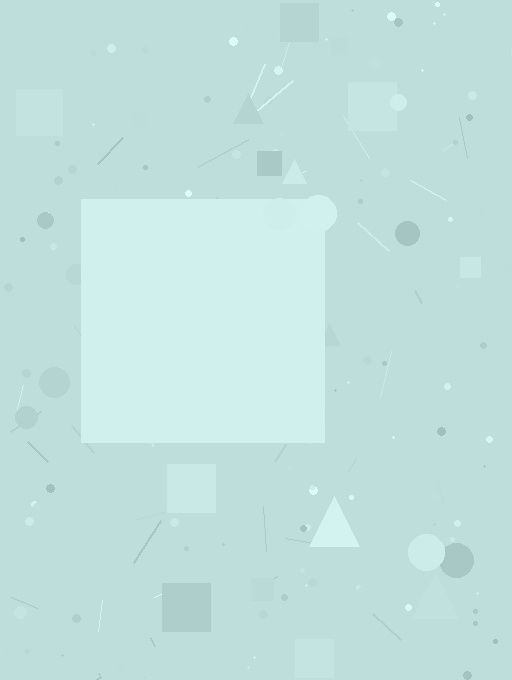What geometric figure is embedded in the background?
A square is embedded in the background.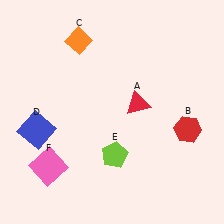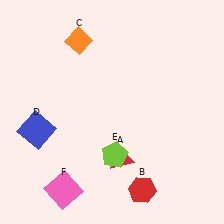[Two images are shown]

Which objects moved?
The objects that moved are: the red triangle (A), the red hexagon (B), the pink square (F).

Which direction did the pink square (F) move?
The pink square (F) moved down.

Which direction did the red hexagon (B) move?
The red hexagon (B) moved down.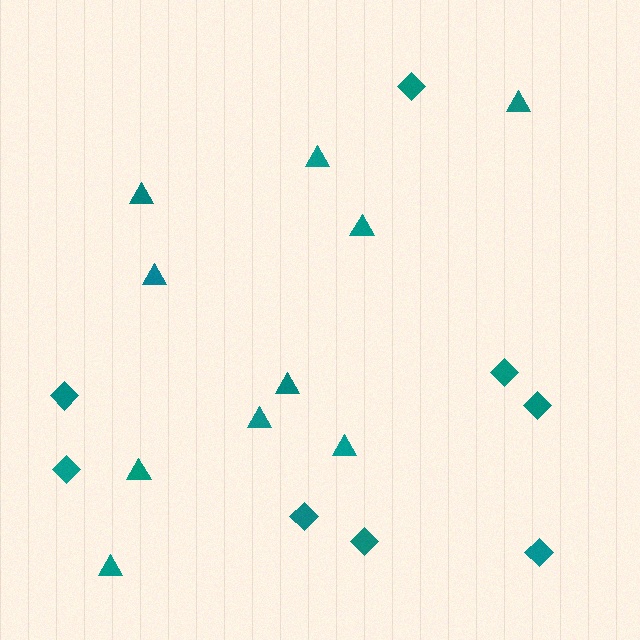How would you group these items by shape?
There are 2 groups: one group of triangles (10) and one group of diamonds (8).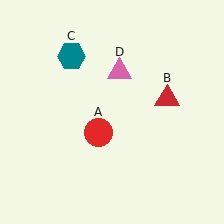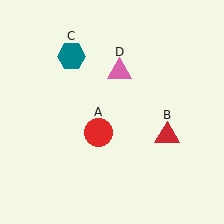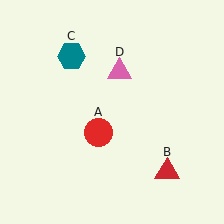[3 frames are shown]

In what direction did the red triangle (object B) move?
The red triangle (object B) moved down.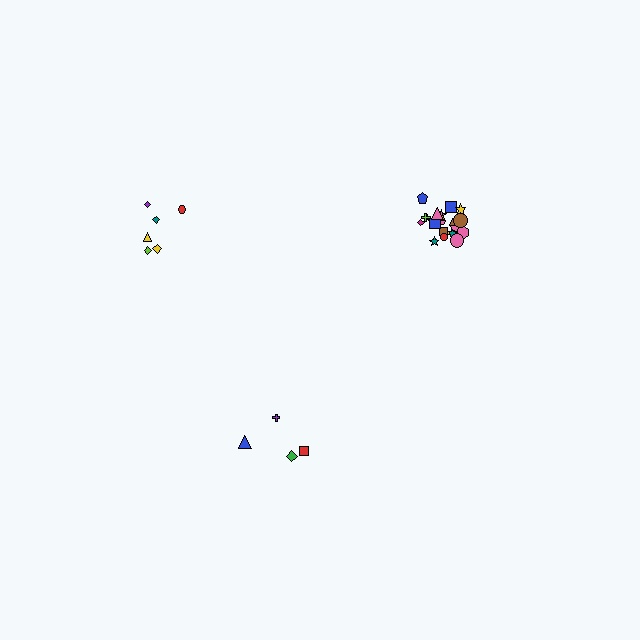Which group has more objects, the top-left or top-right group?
The top-right group.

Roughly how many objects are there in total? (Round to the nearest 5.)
Roughly 30 objects in total.